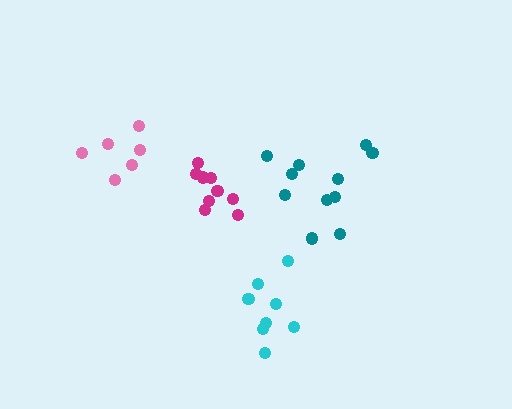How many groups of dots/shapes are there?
There are 4 groups.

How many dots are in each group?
Group 1: 11 dots, Group 2: 9 dots, Group 3: 6 dots, Group 4: 8 dots (34 total).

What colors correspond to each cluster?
The clusters are colored: teal, magenta, pink, cyan.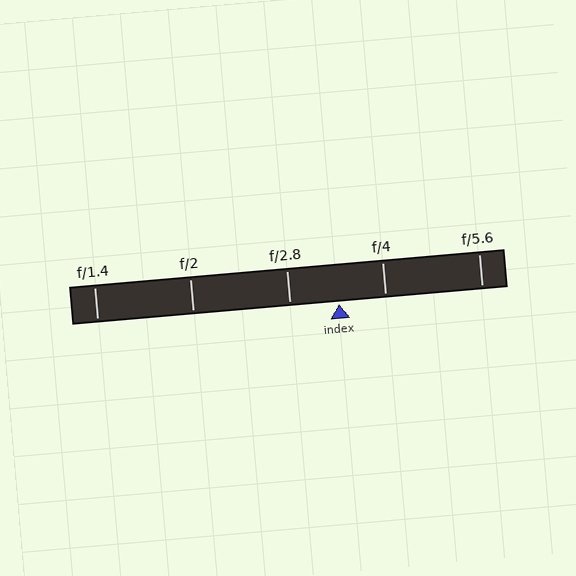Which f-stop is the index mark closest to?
The index mark is closest to f/4.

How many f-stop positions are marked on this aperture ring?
There are 5 f-stop positions marked.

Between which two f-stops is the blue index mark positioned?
The index mark is between f/2.8 and f/4.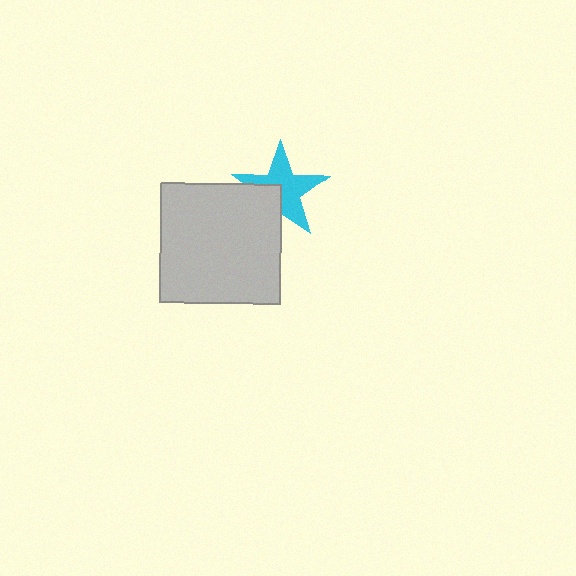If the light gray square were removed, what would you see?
You would see the complete cyan star.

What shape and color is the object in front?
The object in front is a light gray square.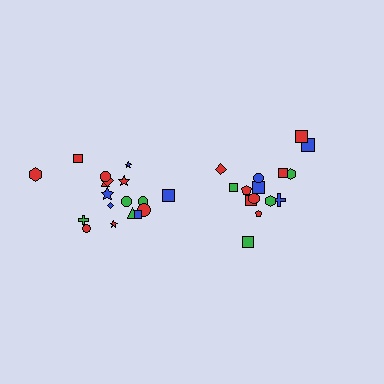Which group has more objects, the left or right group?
The left group.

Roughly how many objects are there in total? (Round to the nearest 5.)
Roughly 35 objects in total.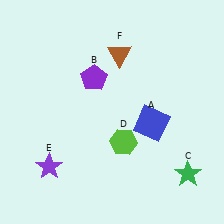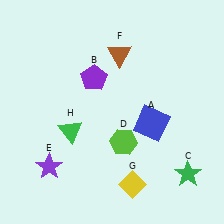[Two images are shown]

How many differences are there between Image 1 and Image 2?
There are 2 differences between the two images.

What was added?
A yellow diamond (G), a green triangle (H) were added in Image 2.